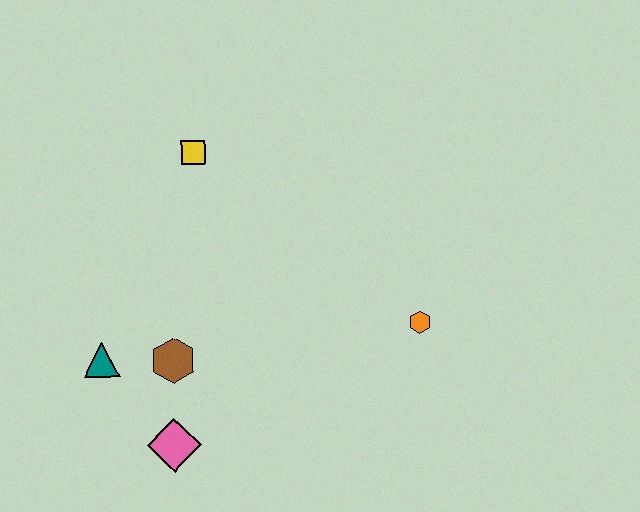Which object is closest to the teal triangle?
The brown hexagon is closest to the teal triangle.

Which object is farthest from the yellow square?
The pink diamond is farthest from the yellow square.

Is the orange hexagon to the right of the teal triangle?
Yes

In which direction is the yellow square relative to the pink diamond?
The yellow square is above the pink diamond.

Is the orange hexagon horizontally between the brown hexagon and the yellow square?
No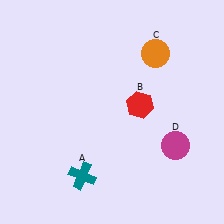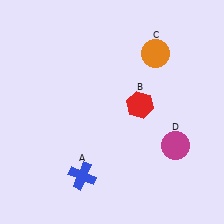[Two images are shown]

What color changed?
The cross (A) changed from teal in Image 1 to blue in Image 2.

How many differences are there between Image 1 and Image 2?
There is 1 difference between the two images.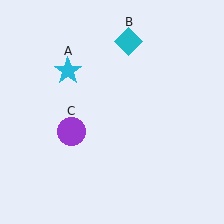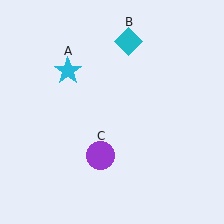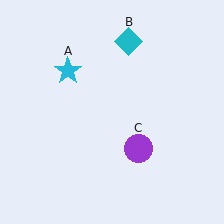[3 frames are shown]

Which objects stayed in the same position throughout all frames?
Cyan star (object A) and cyan diamond (object B) remained stationary.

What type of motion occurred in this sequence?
The purple circle (object C) rotated counterclockwise around the center of the scene.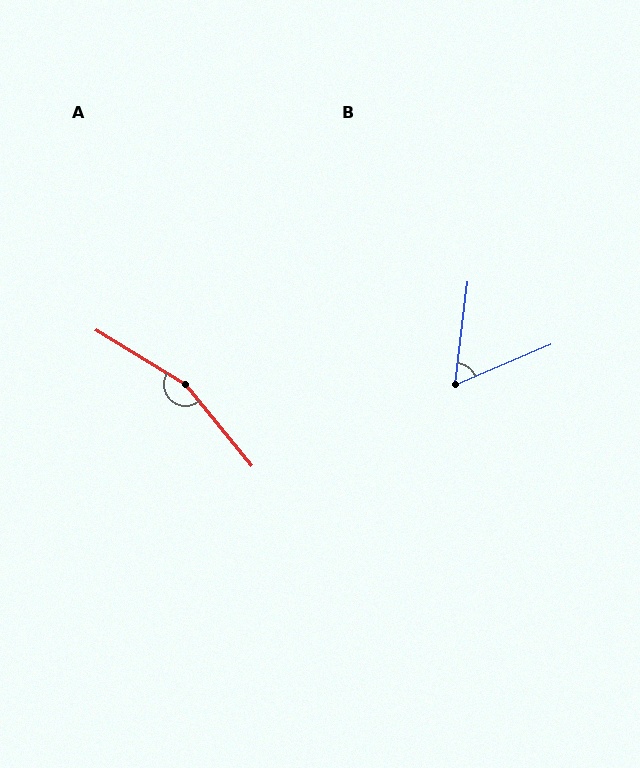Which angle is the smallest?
B, at approximately 60 degrees.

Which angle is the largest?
A, at approximately 161 degrees.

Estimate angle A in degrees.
Approximately 161 degrees.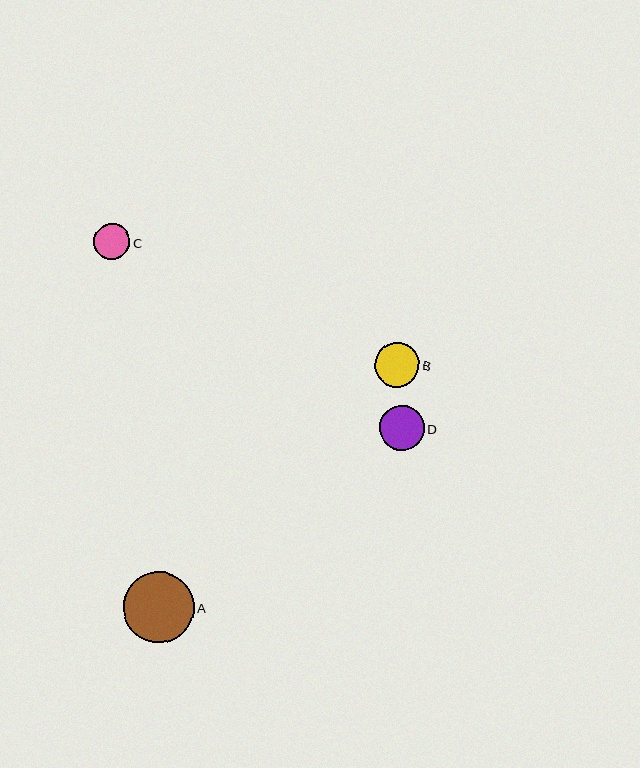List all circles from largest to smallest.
From largest to smallest: A, B, D, C.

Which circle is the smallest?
Circle C is the smallest with a size of approximately 36 pixels.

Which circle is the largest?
Circle A is the largest with a size of approximately 71 pixels.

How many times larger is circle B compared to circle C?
Circle B is approximately 1.2 times the size of circle C.